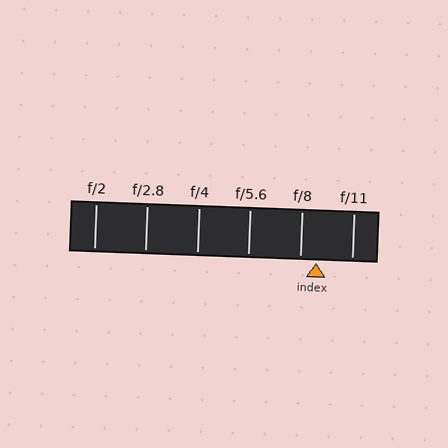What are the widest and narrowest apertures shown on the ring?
The widest aperture shown is f/2 and the narrowest is f/11.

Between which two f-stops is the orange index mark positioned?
The index mark is between f/8 and f/11.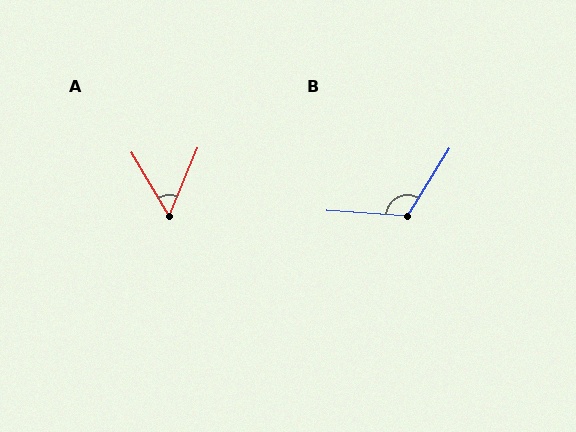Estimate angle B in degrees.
Approximately 118 degrees.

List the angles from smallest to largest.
A (53°), B (118°).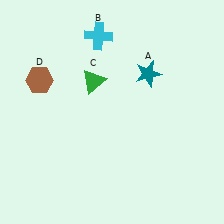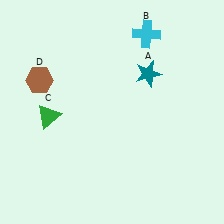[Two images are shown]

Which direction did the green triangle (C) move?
The green triangle (C) moved left.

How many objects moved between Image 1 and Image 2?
2 objects moved between the two images.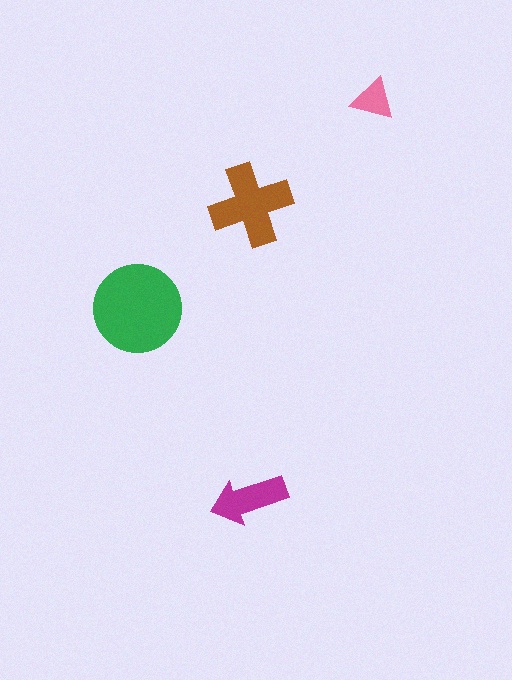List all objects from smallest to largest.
The pink triangle, the magenta arrow, the brown cross, the green circle.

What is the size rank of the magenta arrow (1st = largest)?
3rd.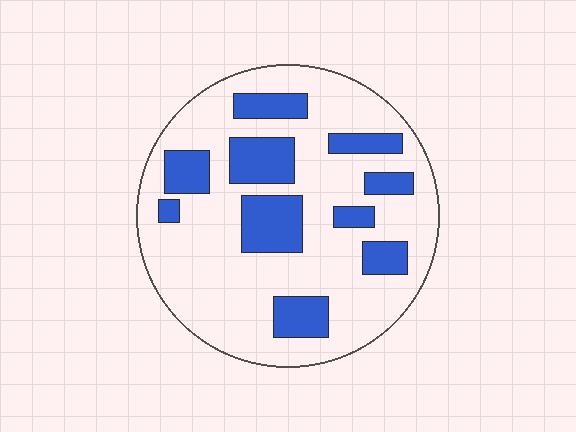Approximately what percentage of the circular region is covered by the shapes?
Approximately 25%.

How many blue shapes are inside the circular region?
10.